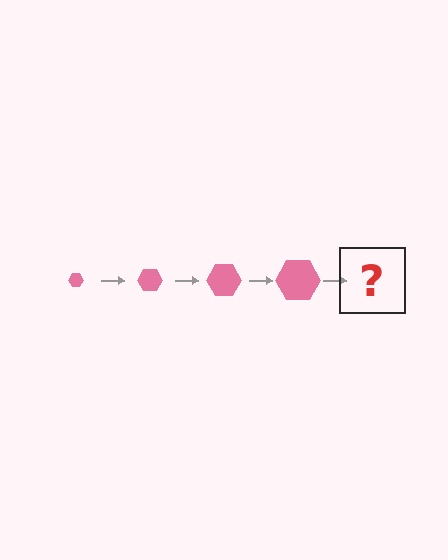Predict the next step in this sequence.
The next step is a pink hexagon, larger than the previous one.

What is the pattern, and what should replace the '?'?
The pattern is that the hexagon gets progressively larger each step. The '?' should be a pink hexagon, larger than the previous one.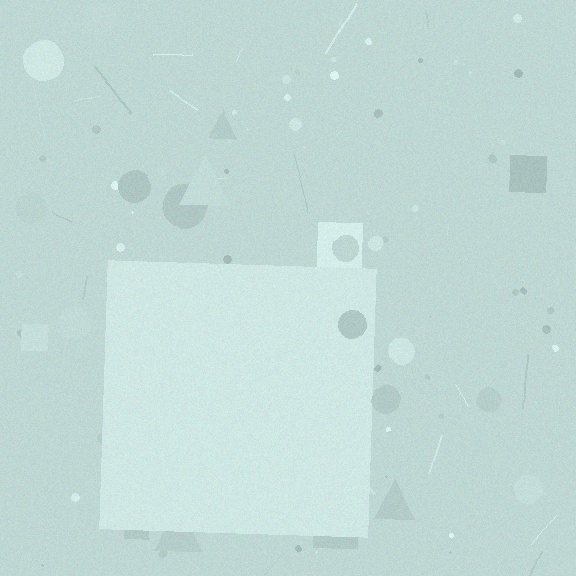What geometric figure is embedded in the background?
A square is embedded in the background.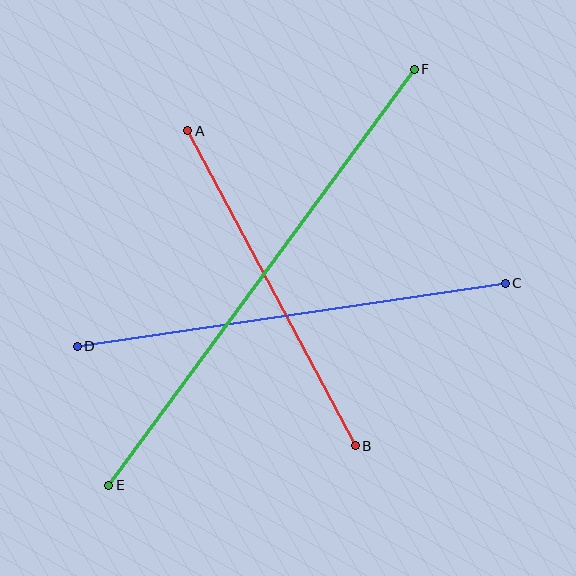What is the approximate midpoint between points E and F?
The midpoint is at approximately (261, 277) pixels.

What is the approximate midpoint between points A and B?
The midpoint is at approximately (271, 288) pixels.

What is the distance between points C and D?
The distance is approximately 432 pixels.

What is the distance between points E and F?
The distance is approximately 516 pixels.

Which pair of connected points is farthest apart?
Points E and F are farthest apart.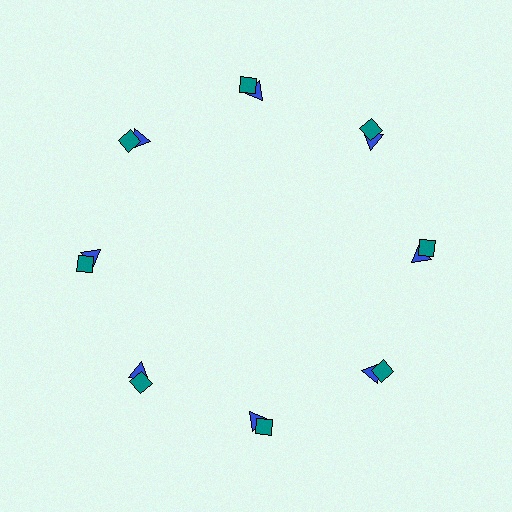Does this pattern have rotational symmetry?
Yes, this pattern has 8-fold rotational symmetry. It looks the same after rotating 45 degrees around the center.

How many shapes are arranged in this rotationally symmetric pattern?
There are 16 shapes, arranged in 8 groups of 2.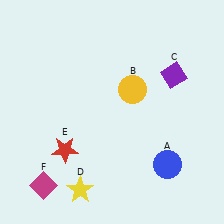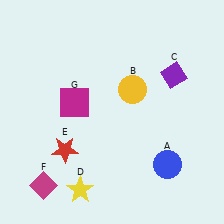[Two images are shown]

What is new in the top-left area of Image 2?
A magenta square (G) was added in the top-left area of Image 2.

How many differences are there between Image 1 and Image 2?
There is 1 difference between the two images.